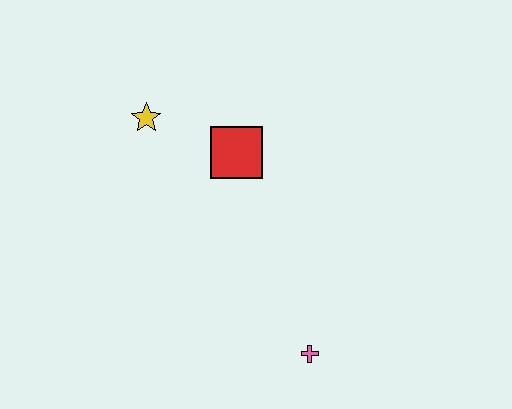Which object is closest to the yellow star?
The red square is closest to the yellow star.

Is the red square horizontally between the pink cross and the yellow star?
Yes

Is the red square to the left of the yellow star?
No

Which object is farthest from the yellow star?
The pink cross is farthest from the yellow star.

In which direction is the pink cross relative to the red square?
The pink cross is below the red square.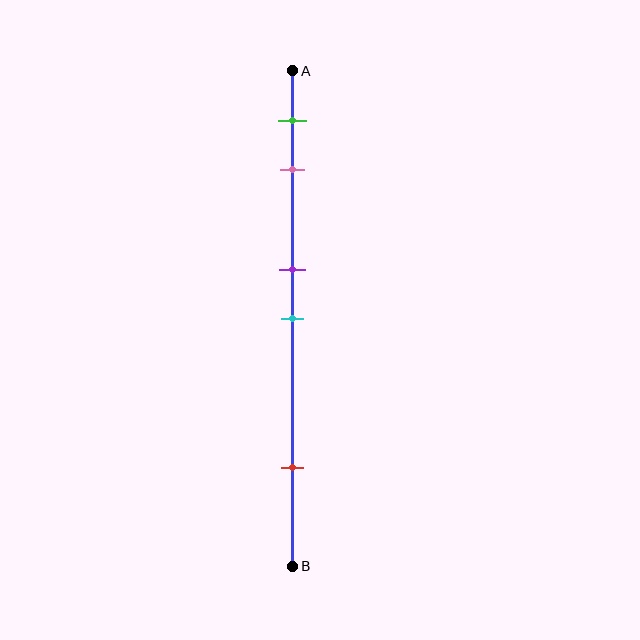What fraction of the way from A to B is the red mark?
The red mark is approximately 80% (0.8) of the way from A to B.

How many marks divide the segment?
There are 5 marks dividing the segment.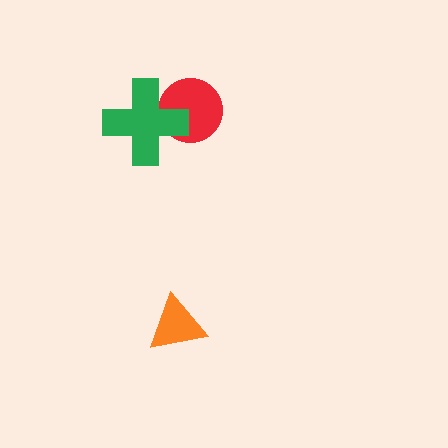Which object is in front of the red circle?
The green cross is in front of the red circle.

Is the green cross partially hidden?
No, no other shape covers it.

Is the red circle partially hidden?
Yes, it is partially covered by another shape.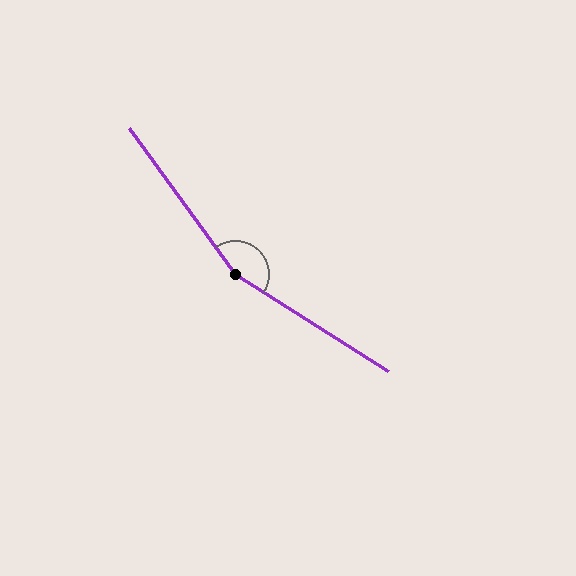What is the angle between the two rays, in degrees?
Approximately 159 degrees.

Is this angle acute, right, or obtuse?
It is obtuse.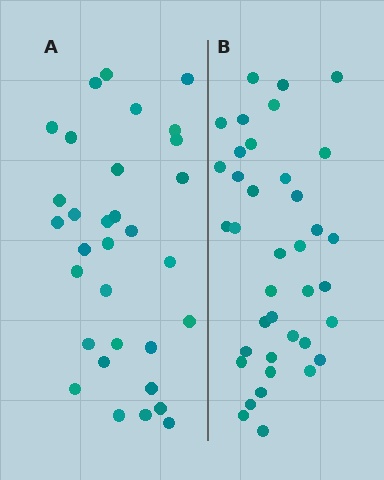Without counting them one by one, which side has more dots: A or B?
Region B (the right region) has more dots.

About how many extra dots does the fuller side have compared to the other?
Region B has about 6 more dots than region A.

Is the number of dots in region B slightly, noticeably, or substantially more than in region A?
Region B has only slightly more — the two regions are fairly close. The ratio is roughly 1.2 to 1.